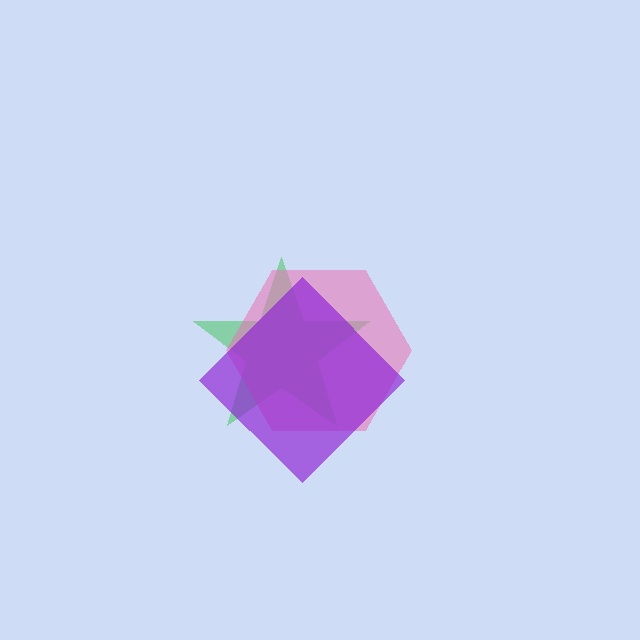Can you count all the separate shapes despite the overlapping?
Yes, there are 3 separate shapes.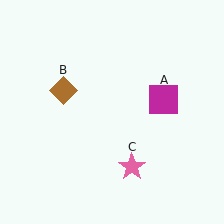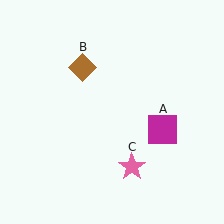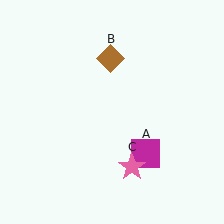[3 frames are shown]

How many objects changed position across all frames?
2 objects changed position: magenta square (object A), brown diamond (object B).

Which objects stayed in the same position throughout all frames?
Pink star (object C) remained stationary.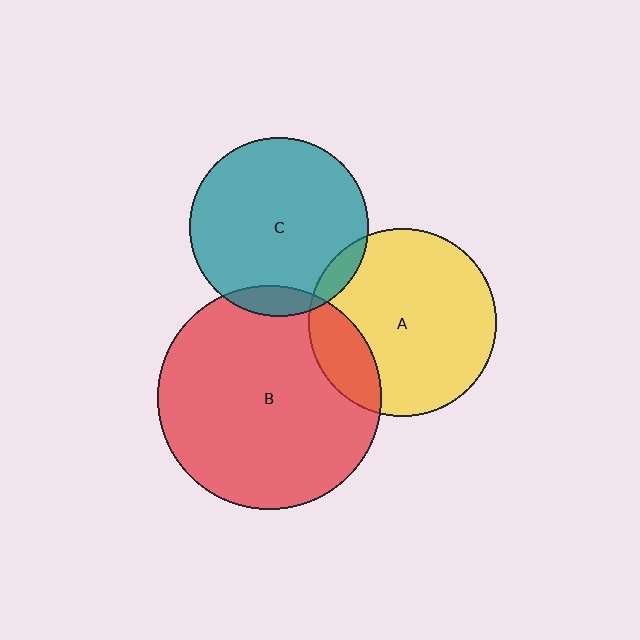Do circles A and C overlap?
Yes.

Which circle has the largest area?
Circle B (red).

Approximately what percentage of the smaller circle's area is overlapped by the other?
Approximately 5%.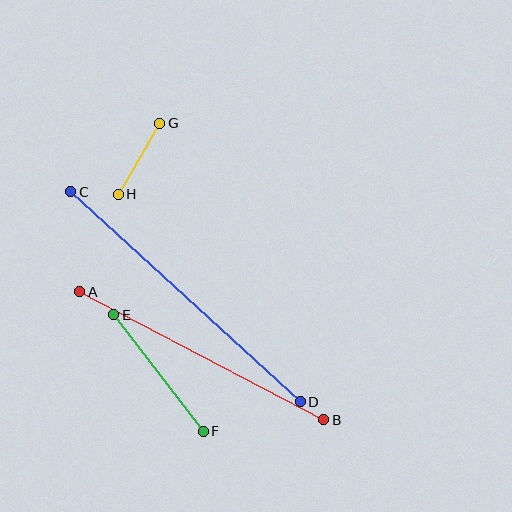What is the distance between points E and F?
The distance is approximately 147 pixels.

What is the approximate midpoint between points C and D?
The midpoint is at approximately (186, 297) pixels.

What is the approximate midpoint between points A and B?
The midpoint is at approximately (202, 356) pixels.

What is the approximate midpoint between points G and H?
The midpoint is at approximately (139, 159) pixels.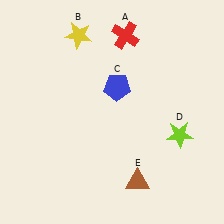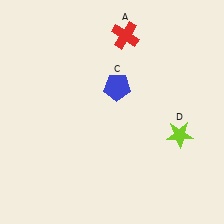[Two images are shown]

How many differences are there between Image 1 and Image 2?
There are 2 differences between the two images.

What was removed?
The yellow star (B), the brown triangle (E) were removed in Image 2.